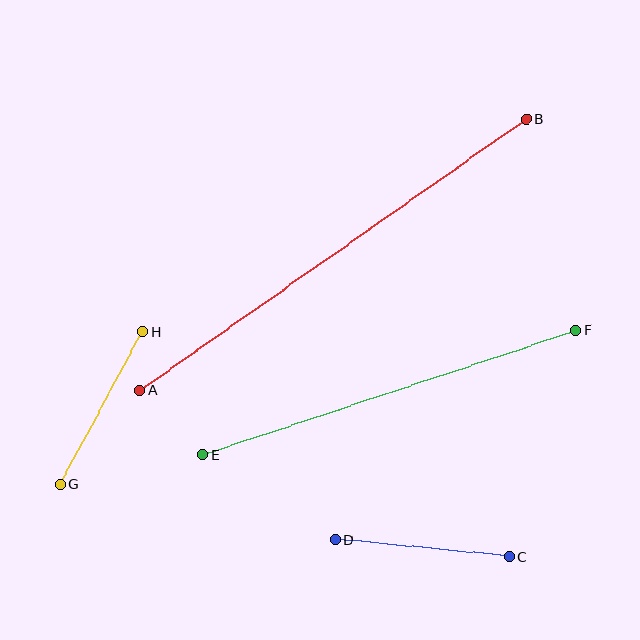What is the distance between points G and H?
The distance is approximately 174 pixels.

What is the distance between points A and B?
The distance is approximately 471 pixels.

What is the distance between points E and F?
The distance is approximately 393 pixels.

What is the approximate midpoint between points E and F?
The midpoint is at approximately (389, 392) pixels.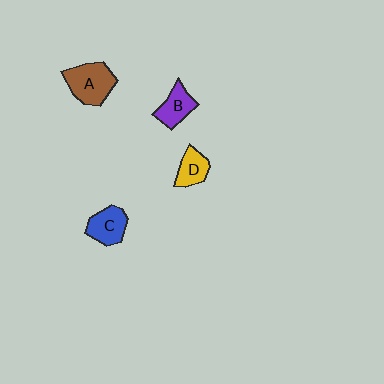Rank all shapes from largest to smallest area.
From largest to smallest: A (brown), C (blue), B (purple), D (yellow).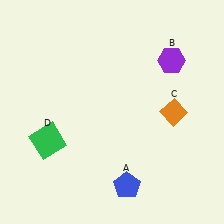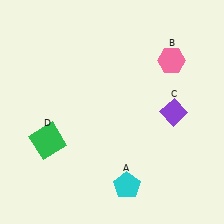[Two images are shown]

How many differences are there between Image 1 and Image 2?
There are 3 differences between the two images.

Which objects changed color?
A changed from blue to cyan. B changed from purple to pink. C changed from orange to purple.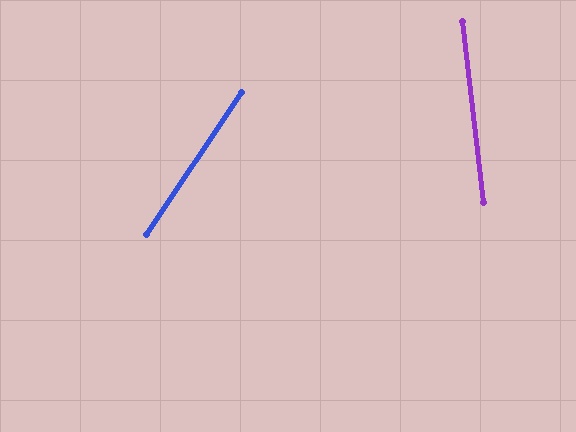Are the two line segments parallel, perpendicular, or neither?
Neither parallel nor perpendicular — they differ by about 41°.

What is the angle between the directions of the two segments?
Approximately 41 degrees.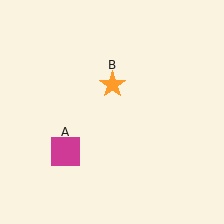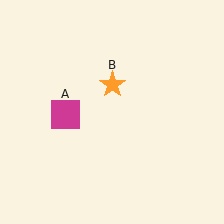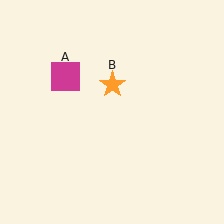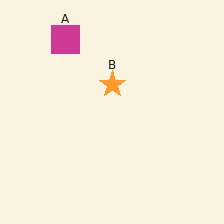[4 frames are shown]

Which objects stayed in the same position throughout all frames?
Orange star (object B) remained stationary.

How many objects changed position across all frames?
1 object changed position: magenta square (object A).